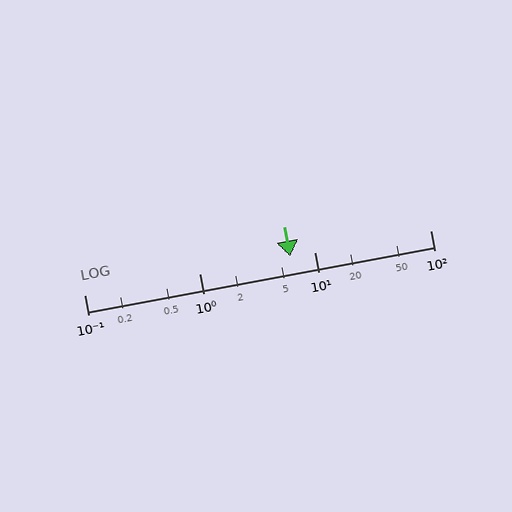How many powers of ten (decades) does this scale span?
The scale spans 3 decades, from 0.1 to 100.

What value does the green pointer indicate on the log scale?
The pointer indicates approximately 6.1.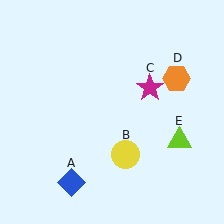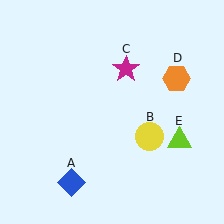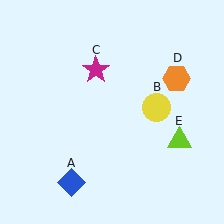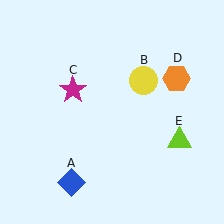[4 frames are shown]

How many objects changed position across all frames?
2 objects changed position: yellow circle (object B), magenta star (object C).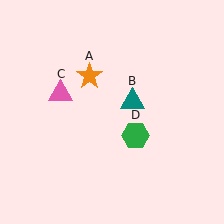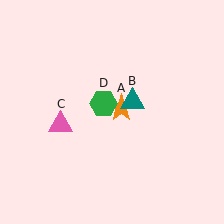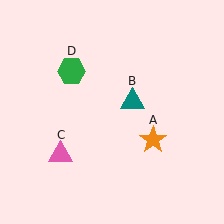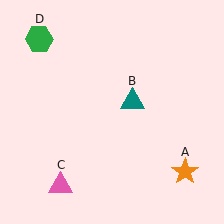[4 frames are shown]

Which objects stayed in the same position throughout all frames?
Teal triangle (object B) remained stationary.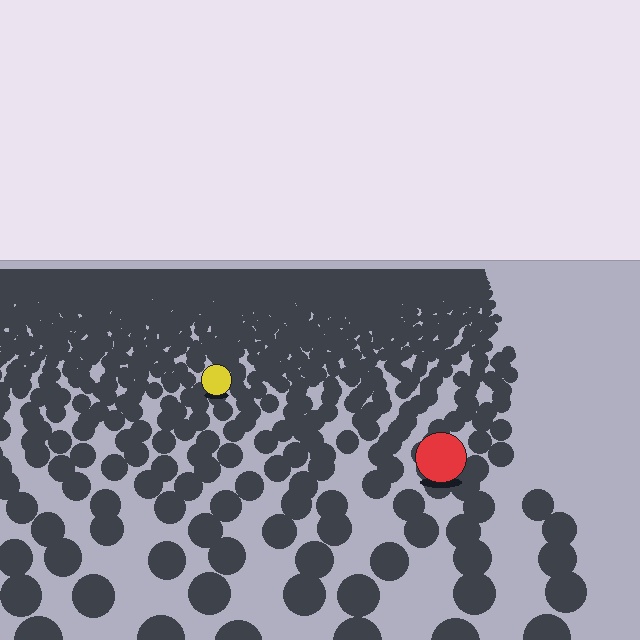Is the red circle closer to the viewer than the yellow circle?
Yes. The red circle is closer — you can tell from the texture gradient: the ground texture is coarser near it.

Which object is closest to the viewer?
The red circle is closest. The texture marks near it are larger and more spread out.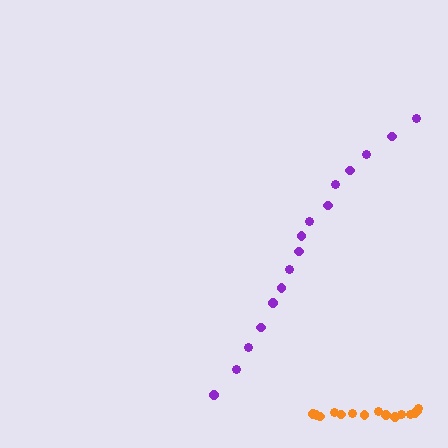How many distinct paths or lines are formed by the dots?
There are 2 distinct paths.